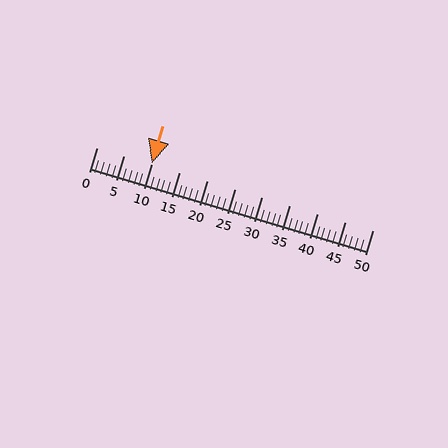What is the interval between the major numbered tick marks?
The major tick marks are spaced 5 units apart.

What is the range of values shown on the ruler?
The ruler shows values from 0 to 50.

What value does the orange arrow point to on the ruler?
The orange arrow points to approximately 10.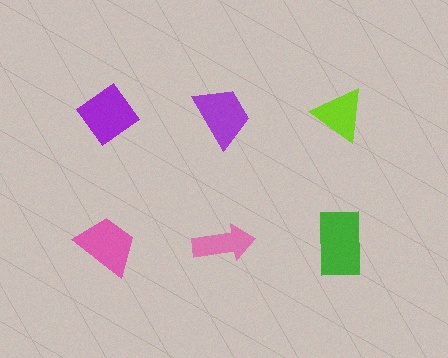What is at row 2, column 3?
A green rectangle.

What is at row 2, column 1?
A pink trapezoid.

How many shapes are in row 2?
3 shapes.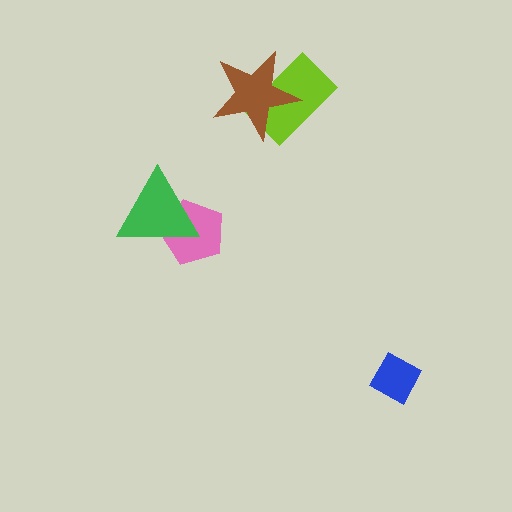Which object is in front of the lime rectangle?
The brown star is in front of the lime rectangle.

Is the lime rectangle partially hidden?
Yes, it is partially covered by another shape.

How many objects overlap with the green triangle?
1 object overlaps with the green triangle.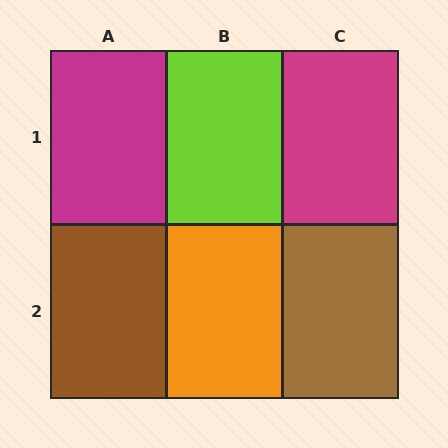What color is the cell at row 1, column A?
Magenta.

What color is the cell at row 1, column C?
Magenta.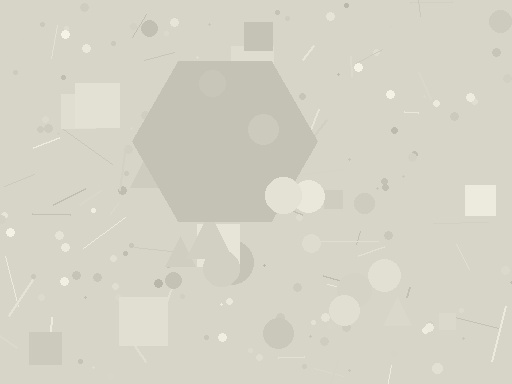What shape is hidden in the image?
A hexagon is hidden in the image.